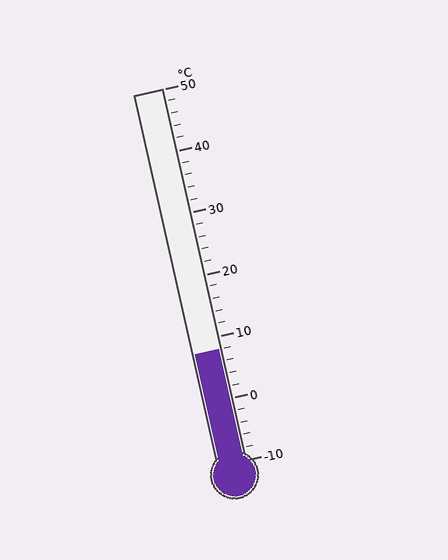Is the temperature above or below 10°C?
The temperature is below 10°C.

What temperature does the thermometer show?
The thermometer shows approximately 8°C.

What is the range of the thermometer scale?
The thermometer scale ranges from -10°C to 50°C.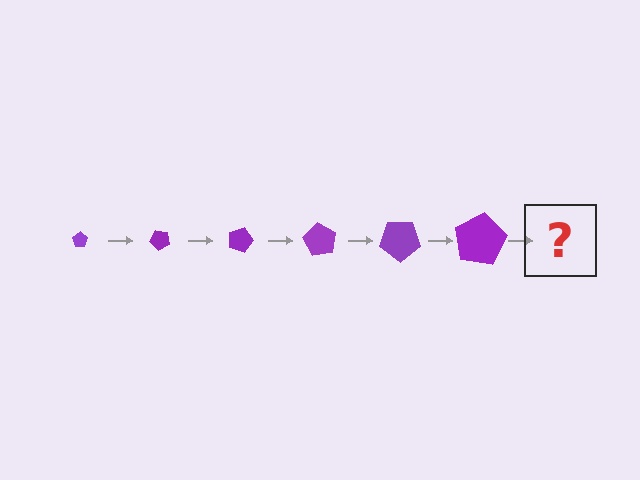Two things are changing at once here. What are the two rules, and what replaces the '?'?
The two rules are that the pentagon grows larger each step and it rotates 45 degrees each step. The '?' should be a pentagon, larger than the previous one and rotated 270 degrees from the start.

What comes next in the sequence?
The next element should be a pentagon, larger than the previous one and rotated 270 degrees from the start.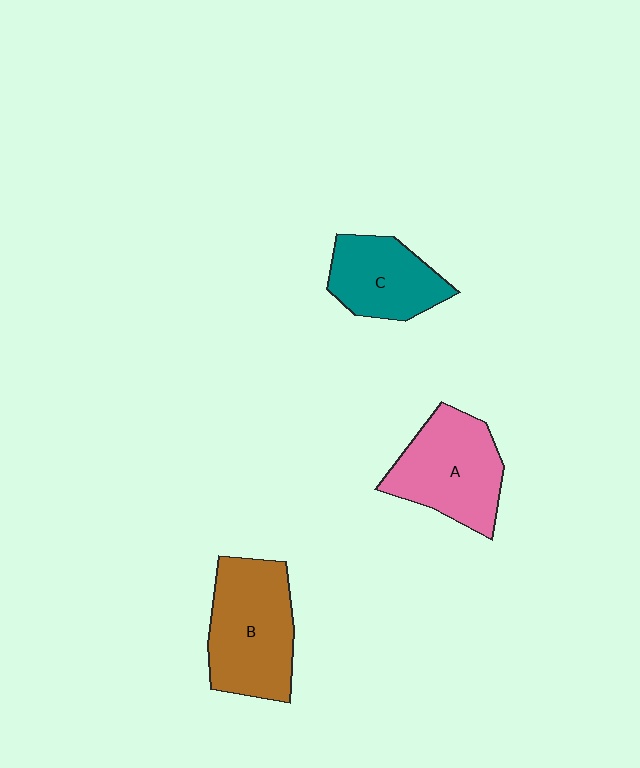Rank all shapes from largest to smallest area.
From largest to smallest: B (brown), A (pink), C (teal).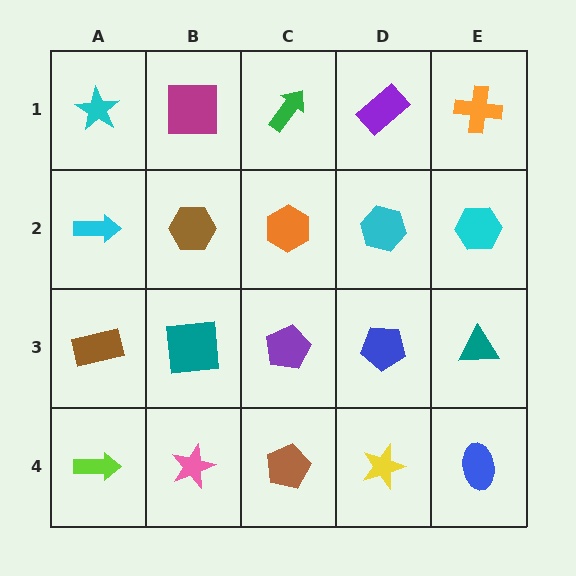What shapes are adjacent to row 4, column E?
A teal triangle (row 3, column E), a yellow star (row 4, column D).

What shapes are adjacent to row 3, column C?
An orange hexagon (row 2, column C), a brown pentagon (row 4, column C), a teal square (row 3, column B), a blue pentagon (row 3, column D).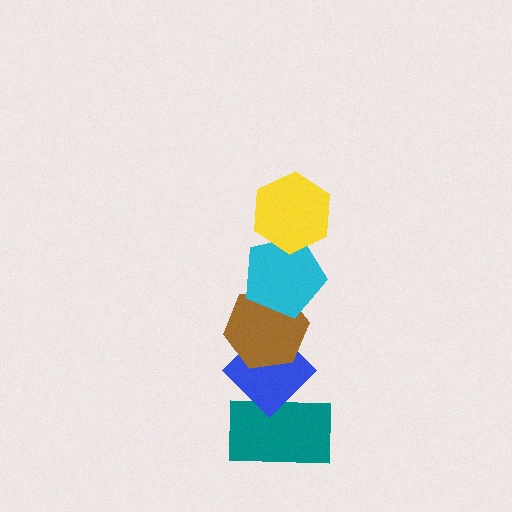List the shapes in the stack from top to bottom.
From top to bottom: the yellow hexagon, the cyan pentagon, the brown hexagon, the blue diamond, the teal rectangle.